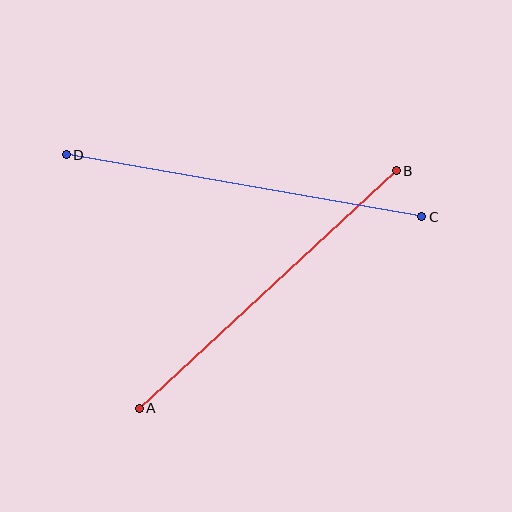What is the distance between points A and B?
The distance is approximately 350 pixels.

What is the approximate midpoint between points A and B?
The midpoint is at approximately (268, 289) pixels.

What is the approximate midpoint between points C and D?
The midpoint is at approximately (244, 186) pixels.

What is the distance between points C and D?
The distance is approximately 361 pixels.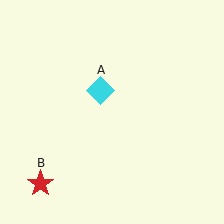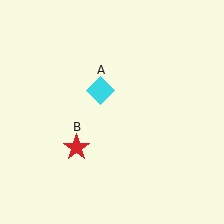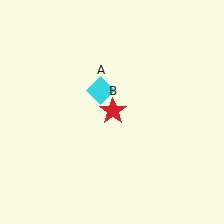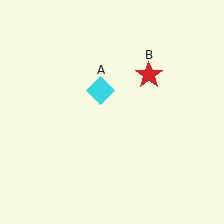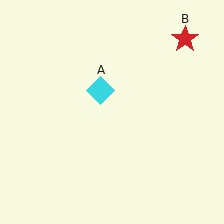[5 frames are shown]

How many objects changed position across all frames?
1 object changed position: red star (object B).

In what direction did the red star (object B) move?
The red star (object B) moved up and to the right.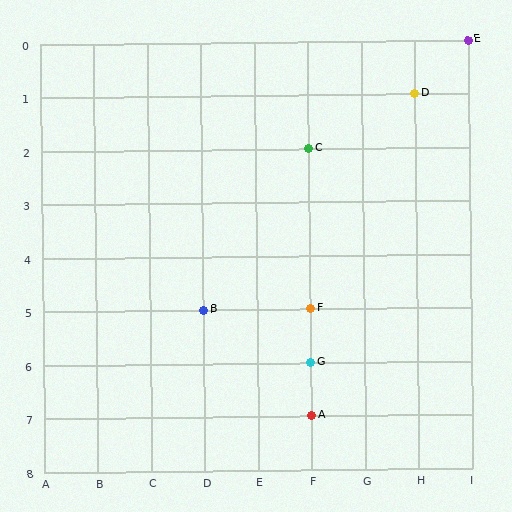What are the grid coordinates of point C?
Point C is at grid coordinates (F, 2).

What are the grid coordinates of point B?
Point B is at grid coordinates (D, 5).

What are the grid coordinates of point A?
Point A is at grid coordinates (F, 7).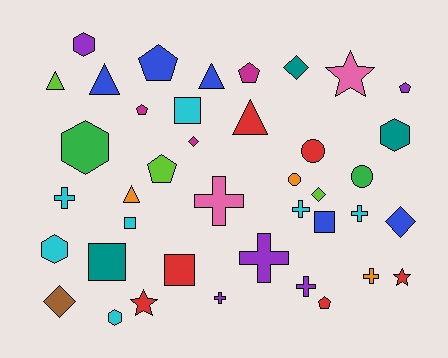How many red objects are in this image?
There are 6 red objects.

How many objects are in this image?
There are 40 objects.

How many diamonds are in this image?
There are 5 diamonds.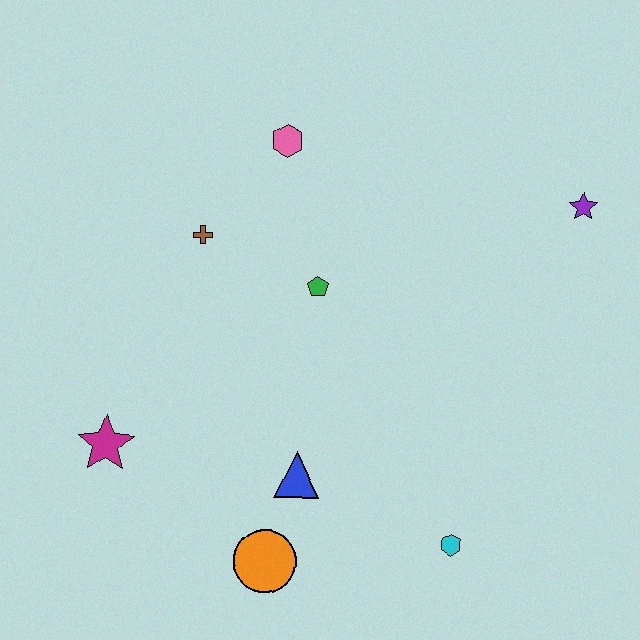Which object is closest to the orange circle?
The blue triangle is closest to the orange circle.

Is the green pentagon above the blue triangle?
Yes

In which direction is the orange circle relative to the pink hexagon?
The orange circle is below the pink hexagon.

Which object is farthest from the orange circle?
The purple star is farthest from the orange circle.